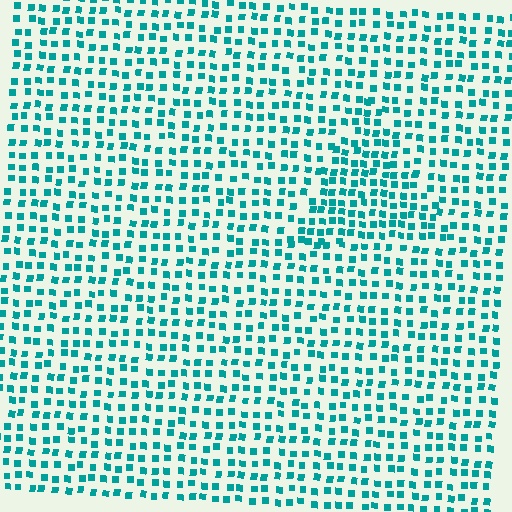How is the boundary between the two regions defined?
The boundary is defined by a change in element density (approximately 1.5x ratio). All elements are the same color, size, and shape.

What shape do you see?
I see a triangle.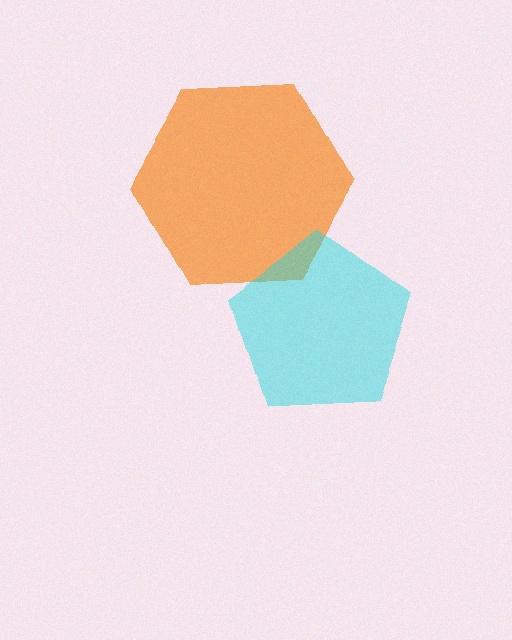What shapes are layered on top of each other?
The layered shapes are: an orange hexagon, a cyan pentagon.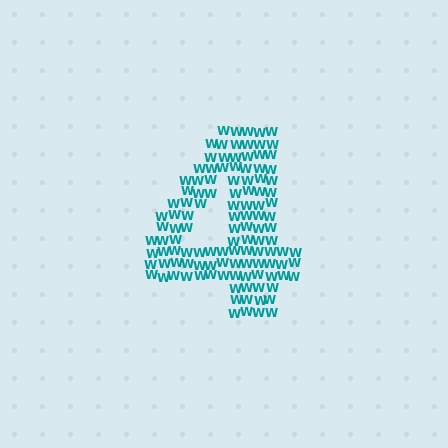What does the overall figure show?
The overall figure shows the digit 4.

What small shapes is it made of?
It is made of small letter W's.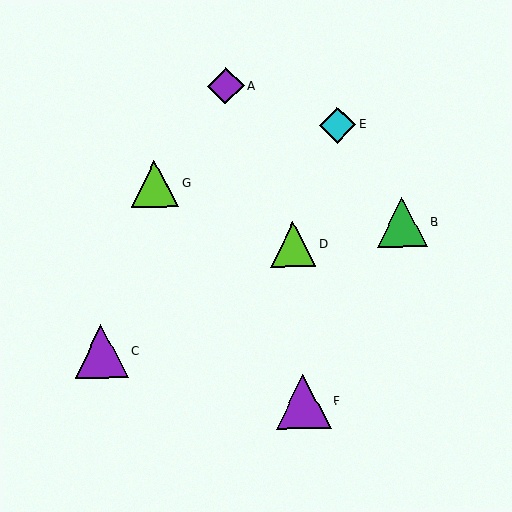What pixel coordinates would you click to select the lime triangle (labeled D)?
Click at (293, 244) to select the lime triangle D.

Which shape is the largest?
The purple triangle (labeled F) is the largest.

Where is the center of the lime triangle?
The center of the lime triangle is at (155, 184).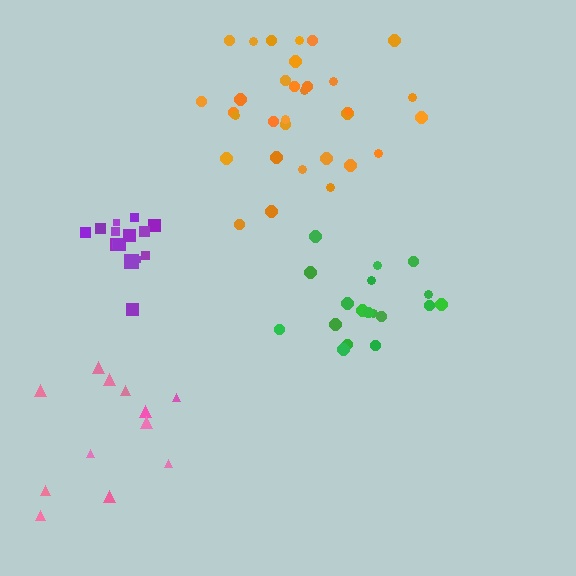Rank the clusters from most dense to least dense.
purple, green, orange, pink.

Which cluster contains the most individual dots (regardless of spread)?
Orange (32).